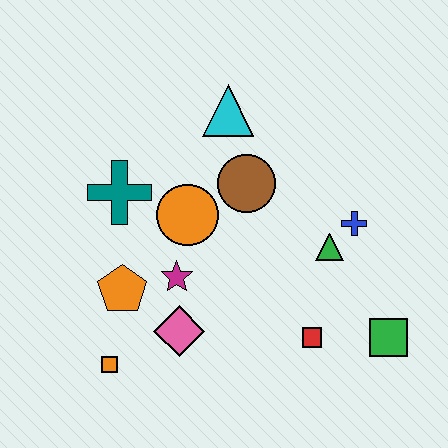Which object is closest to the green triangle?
The blue cross is closest to the green triangle.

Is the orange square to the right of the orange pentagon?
No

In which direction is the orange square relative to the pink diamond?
The orange square is to the left of the pink diamond.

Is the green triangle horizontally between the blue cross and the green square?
No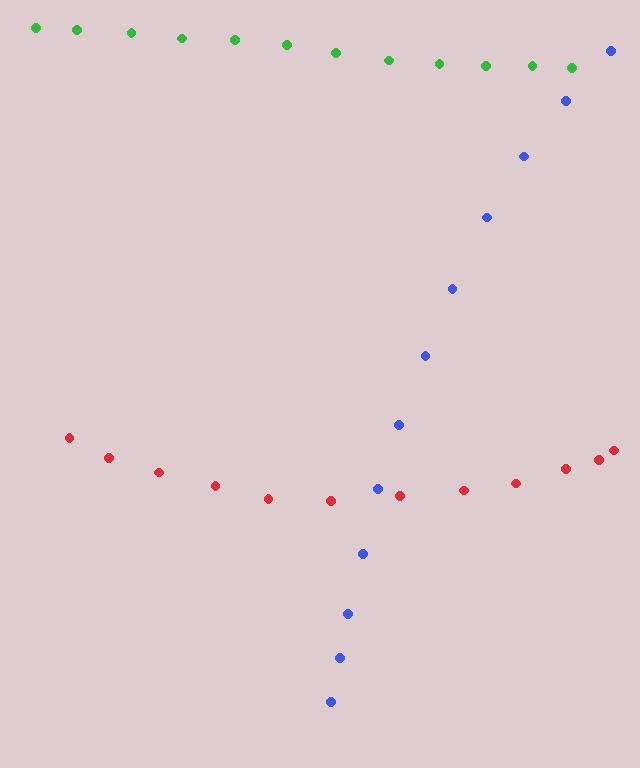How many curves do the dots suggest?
There are 3 distinct paths.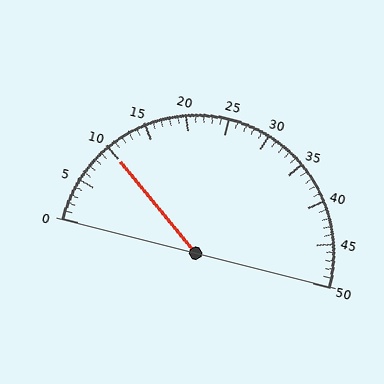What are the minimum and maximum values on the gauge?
The gauge ranges from 0 to 50.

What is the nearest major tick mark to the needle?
The nearest major tick mark is 10.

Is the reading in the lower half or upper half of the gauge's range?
The reading is in the lower half of the range (0 to 50).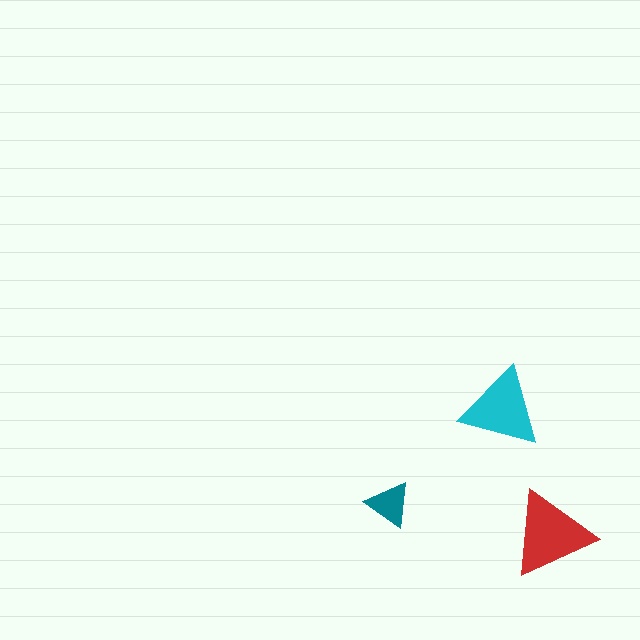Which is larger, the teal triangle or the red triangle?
The red one.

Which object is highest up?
The cyan triangle is topmost.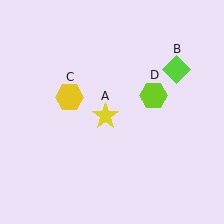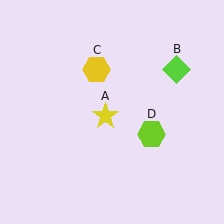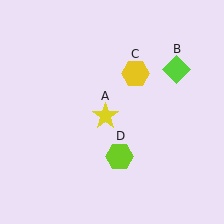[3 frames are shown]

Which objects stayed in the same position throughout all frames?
Yellow star (object A) and lime diamond (object B) remained stationary.